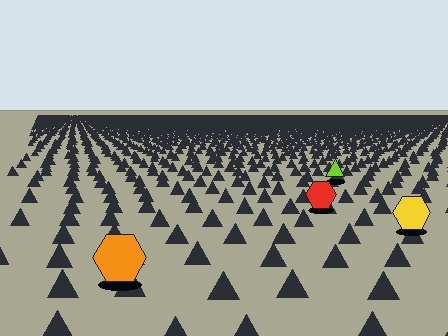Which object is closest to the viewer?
The orange hexagon is closest. The texture marks near it are larger and more spread out.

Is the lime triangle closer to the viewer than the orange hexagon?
No. The orange hexagon is closer — you can tell from the texture gradient: the ground texture is coarser near it.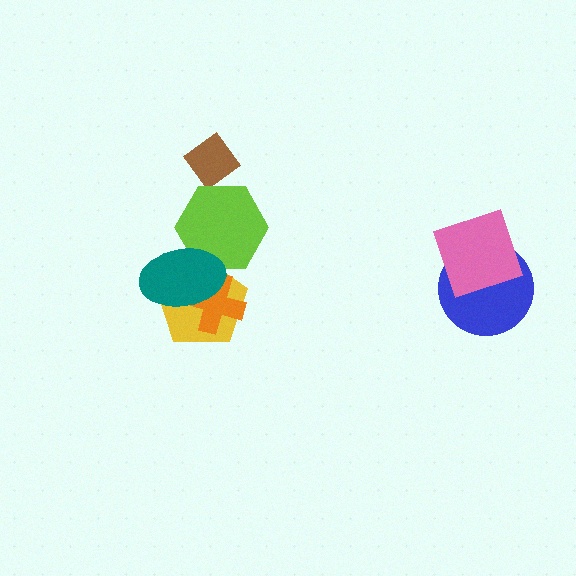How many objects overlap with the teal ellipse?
3 objects overlap with the teal ellipse.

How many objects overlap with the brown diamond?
1 object overlaps with the brown diamond.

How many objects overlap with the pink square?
1 object overlaps with the pink square.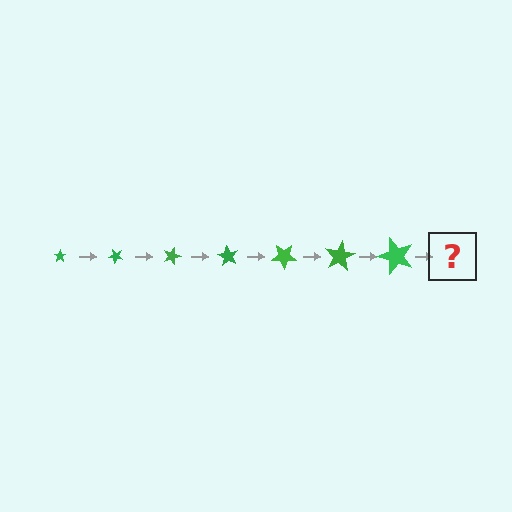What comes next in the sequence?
The next element should be a star, larger than the previous one and rotated 315 degrees from the start.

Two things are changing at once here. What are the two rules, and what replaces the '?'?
The two rules are that the star grows larger each step and it rotates 45 degrees each step. The '?' should be a star, larger than the previous one and rotated 315 degrees from the start.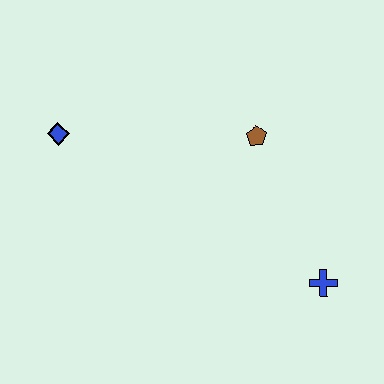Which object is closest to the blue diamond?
The brown pentagon is closest to the blue diamond.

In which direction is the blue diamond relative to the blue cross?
The blue diamond is to the left of the blue cross.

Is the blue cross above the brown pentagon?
No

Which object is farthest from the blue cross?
The blue diamond is farthest from the blue cross.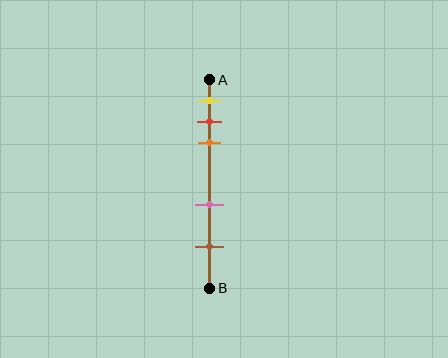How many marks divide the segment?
There are 5 marks dividing the segment.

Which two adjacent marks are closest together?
The red and orange marks are the closest adjacent pair.